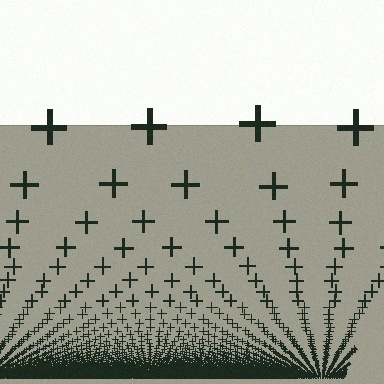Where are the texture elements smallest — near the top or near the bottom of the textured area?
Near the bottom.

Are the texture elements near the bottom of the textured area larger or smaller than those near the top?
Smaller. The gradient is inverted — elements near the bottom are smaller and denser.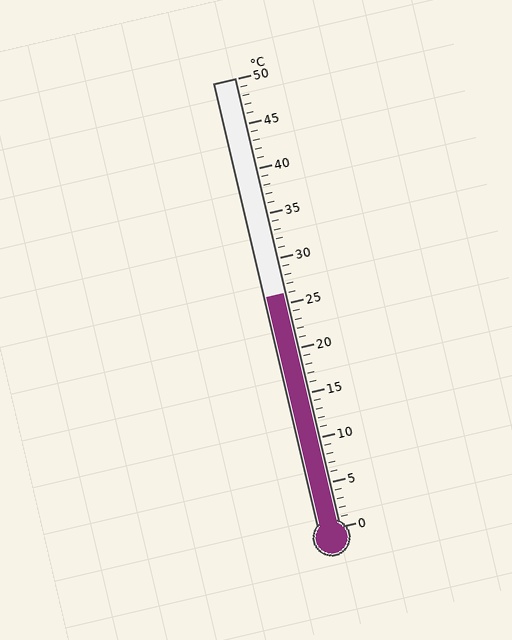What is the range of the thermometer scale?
The thermometer scale ranges from 0°C to 50°C.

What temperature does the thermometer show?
The thermometer shows approximately 26°C.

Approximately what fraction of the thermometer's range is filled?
The thermometer is filled to approximately 50% of its range.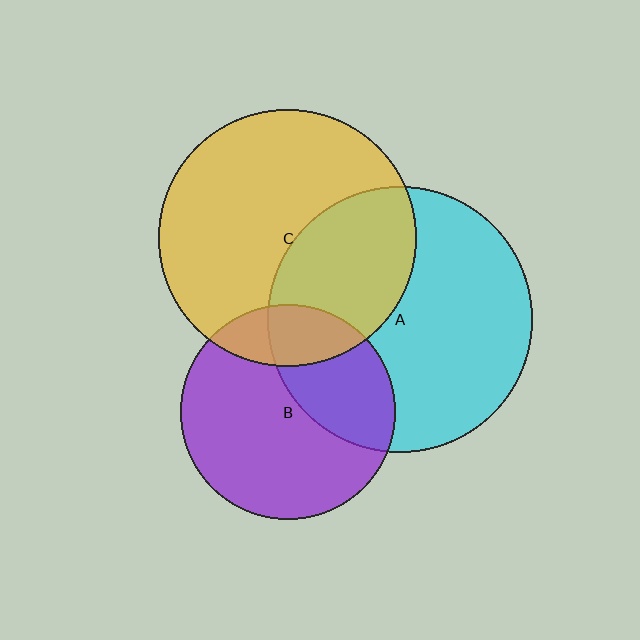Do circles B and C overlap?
Yes.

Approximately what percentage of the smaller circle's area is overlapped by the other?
Approximately 20%.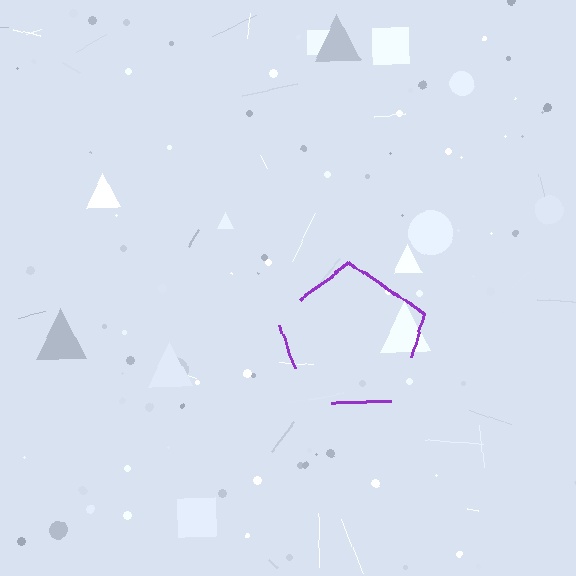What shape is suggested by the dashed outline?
The dashed outline suggests a pentagon.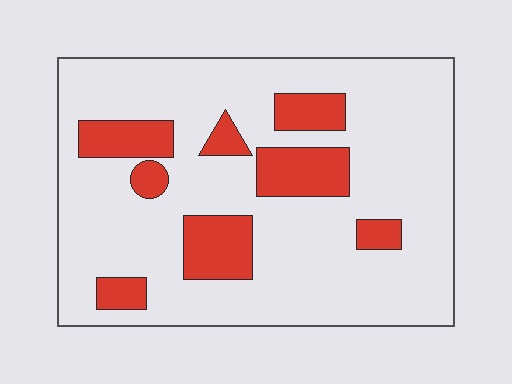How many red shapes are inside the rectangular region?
8.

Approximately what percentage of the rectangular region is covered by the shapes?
Approximately 20%.